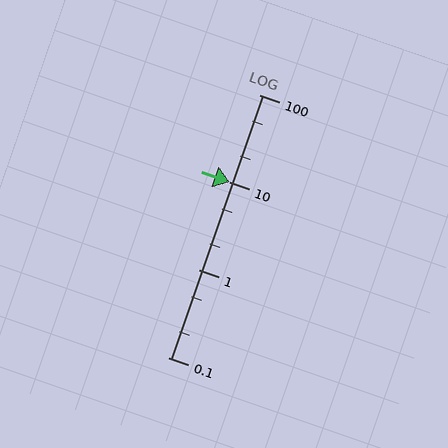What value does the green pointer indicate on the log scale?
The pointer indicates approximately 10.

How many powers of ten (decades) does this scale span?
The scale spans 3 decades, from 0.1 to 100.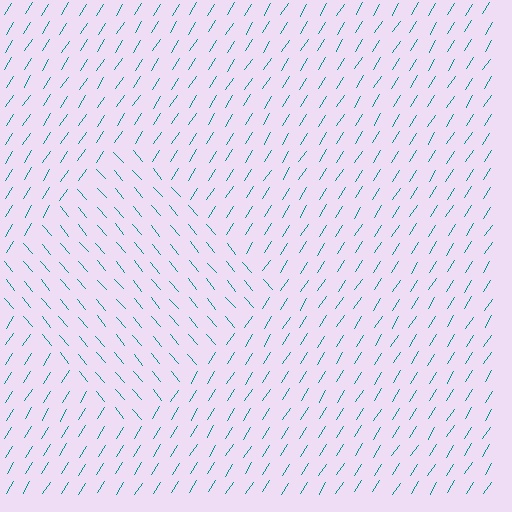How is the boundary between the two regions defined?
The boundary is defined purely by a change in line orientation (approximately 73 degrees difference). All lines are the same color and thickness.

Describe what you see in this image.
The image is filled with small teal line segments. A diamond region in the image has lines oriented differently from the surrounding lines, creating a visible texture boundary.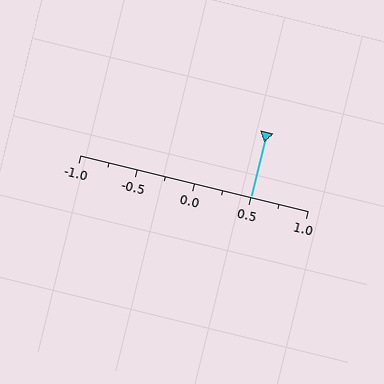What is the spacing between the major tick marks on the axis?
The major ticks are spaced 0.5 apart.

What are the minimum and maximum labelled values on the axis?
The axis runs from -1.0 to 1.0.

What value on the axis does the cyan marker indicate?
The marker indicates approximately 0.5.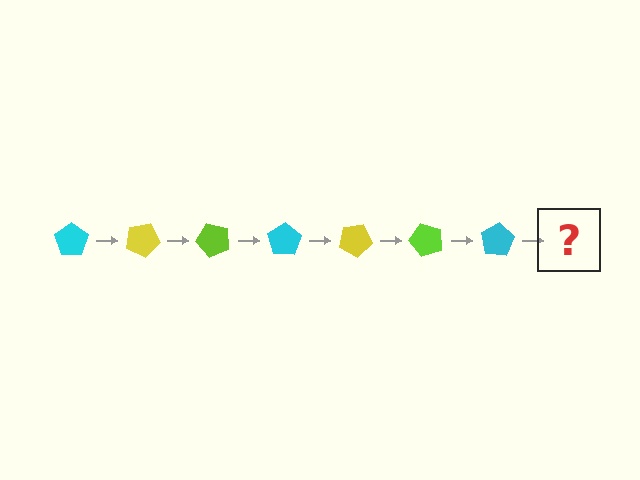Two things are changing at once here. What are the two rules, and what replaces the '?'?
The two rules are that it rotates 25 degrees each step and the color cycles through cyan, yellow, and lime. The '?' should be a yellow pentagon, rotated 175 degrees from the start.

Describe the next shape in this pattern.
It should be a yellow pentagon, rotated 175 degrees from the start.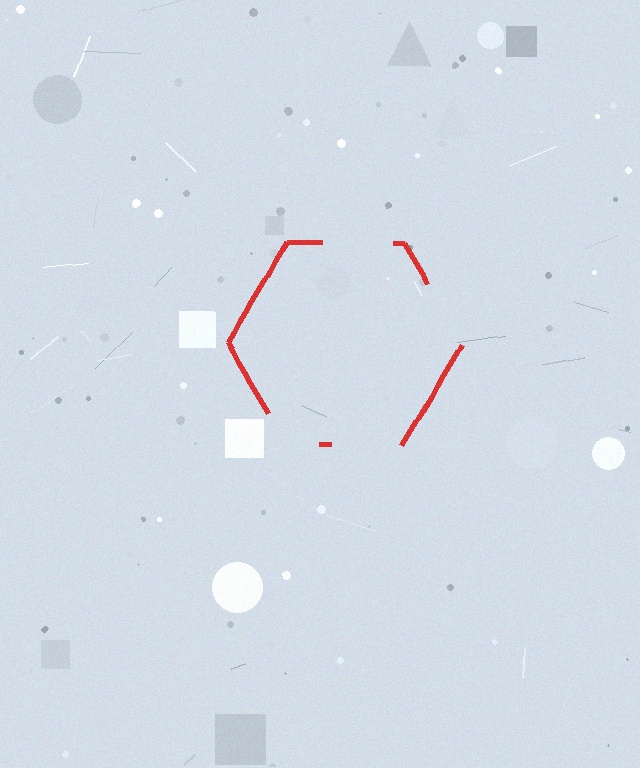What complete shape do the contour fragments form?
The contour fragments form a hexagon.